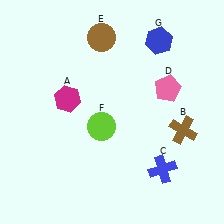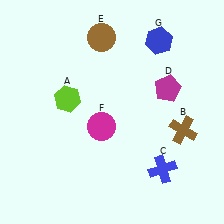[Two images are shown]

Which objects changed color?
A changed from magenta to lime. D changed from pink to magenta. F changed from lime to magenta.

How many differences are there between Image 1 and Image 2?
There are 3 differences between the two images.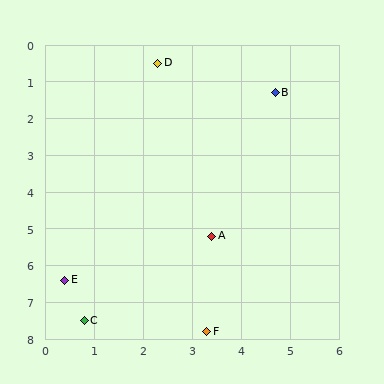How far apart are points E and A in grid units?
Points E and A are about 3.2 grid units apart.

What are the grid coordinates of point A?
Point A is at approximately (3.4, 5.2).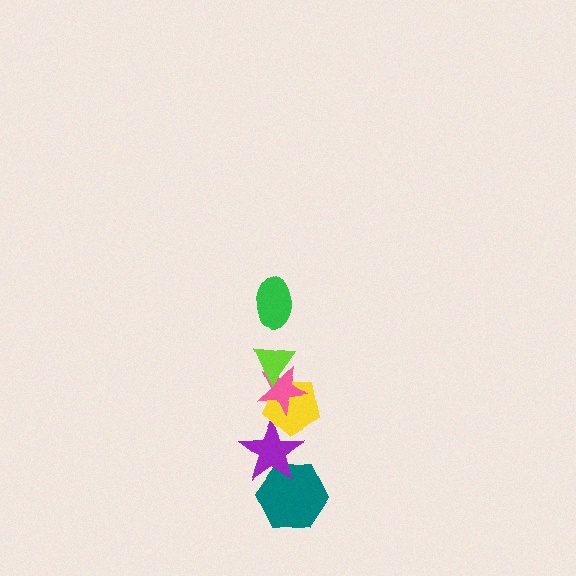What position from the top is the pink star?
The pink star is 3rd from the top.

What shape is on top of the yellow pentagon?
The pink star is on top of the yellow pentagon.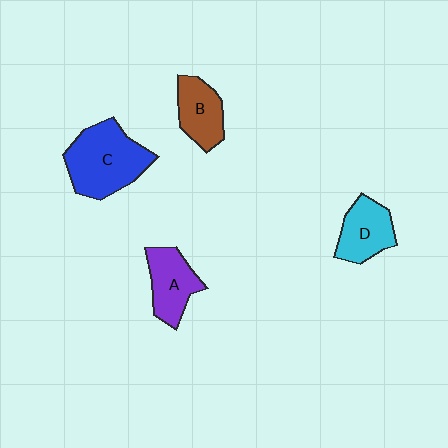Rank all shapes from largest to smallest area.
From largest to smallest: C (blue), A (purple), D (cyan), B (brown).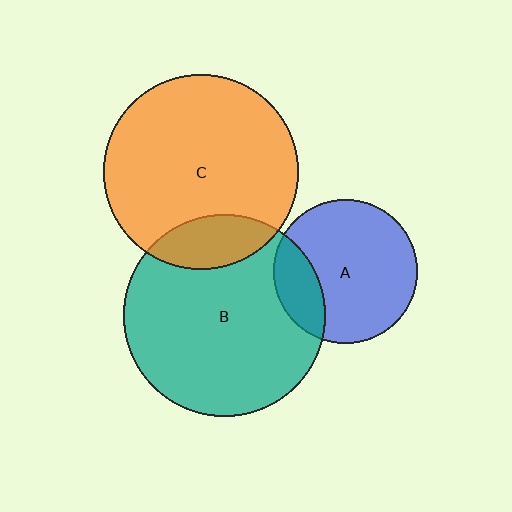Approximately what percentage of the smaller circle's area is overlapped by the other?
Approximately 20%.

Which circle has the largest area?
Circle B (teal).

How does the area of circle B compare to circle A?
Approximately 2.0 times.